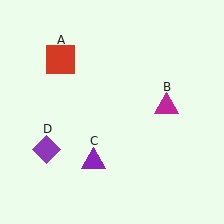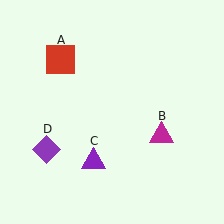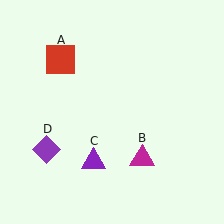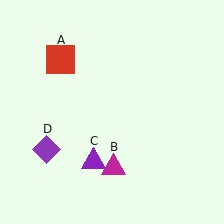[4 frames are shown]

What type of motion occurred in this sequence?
The magenta triangle (object B) rotated clockwise around the center of the scene.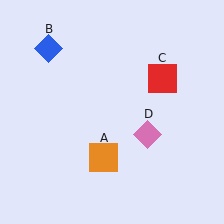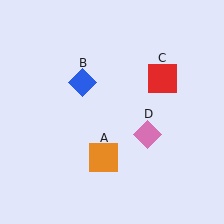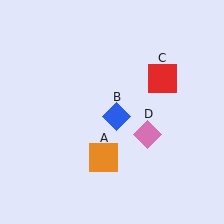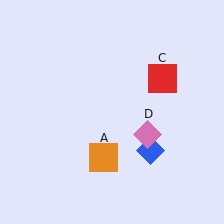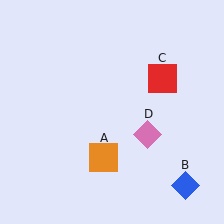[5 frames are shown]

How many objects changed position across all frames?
1 object changed position: blue diamond (object B).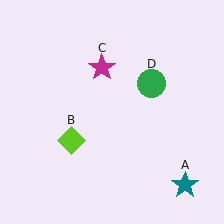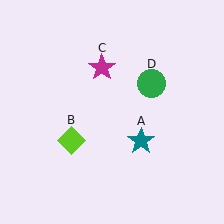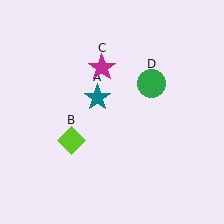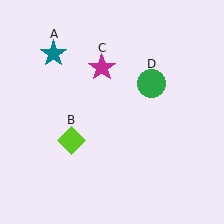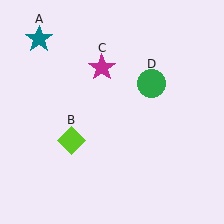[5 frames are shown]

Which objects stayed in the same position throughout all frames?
Lime diamond (object B) and magenta star (object C) and green circle (object D) remained stationary.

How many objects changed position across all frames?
1 object changed position: teal star (object A).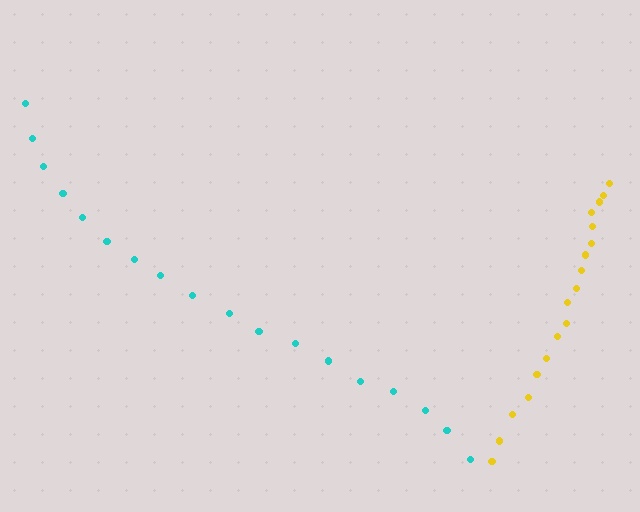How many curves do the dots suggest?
There are 2 distinct paths.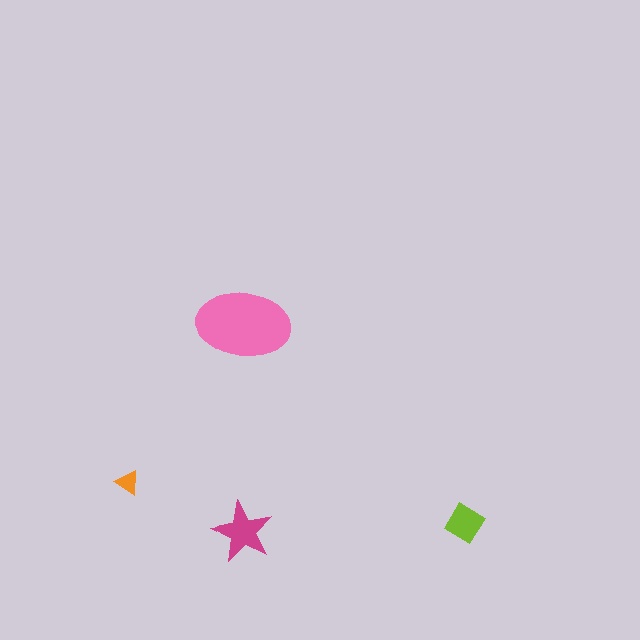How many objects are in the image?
There are 4 objects in the image.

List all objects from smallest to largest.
The orange triangle, the lime diamond, the magenta star, the pink ellipse.